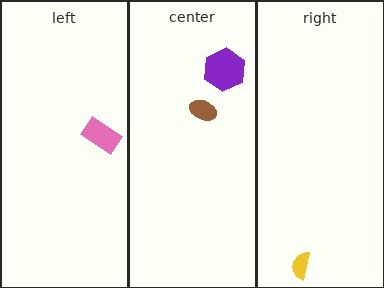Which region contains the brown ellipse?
The center region.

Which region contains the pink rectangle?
The left region.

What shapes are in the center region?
The purple hexagon, the brown ellipse.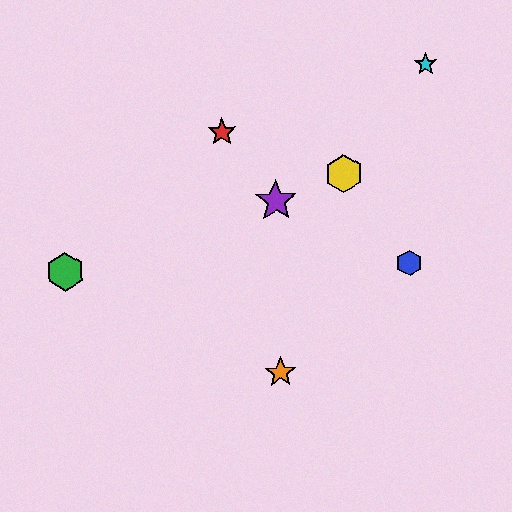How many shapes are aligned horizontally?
2 shapes (the blue hexagon, the green hexagon) are aligned horizontally.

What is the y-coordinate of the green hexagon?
The green hexagon is at y≈272.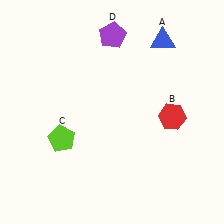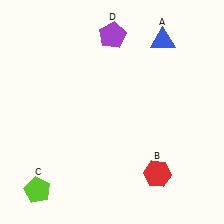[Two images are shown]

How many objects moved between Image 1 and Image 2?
2 objects moved between the two images.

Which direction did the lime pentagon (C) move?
The lime pentagon (C) moved down.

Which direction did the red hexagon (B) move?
The red hexagon (B) moved down.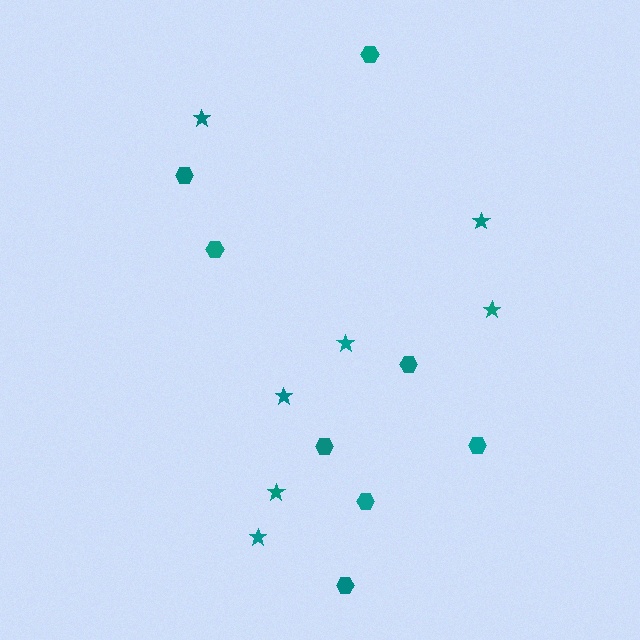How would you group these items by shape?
There are 2 groups: one group of stars (7) and one group of hexagons (8).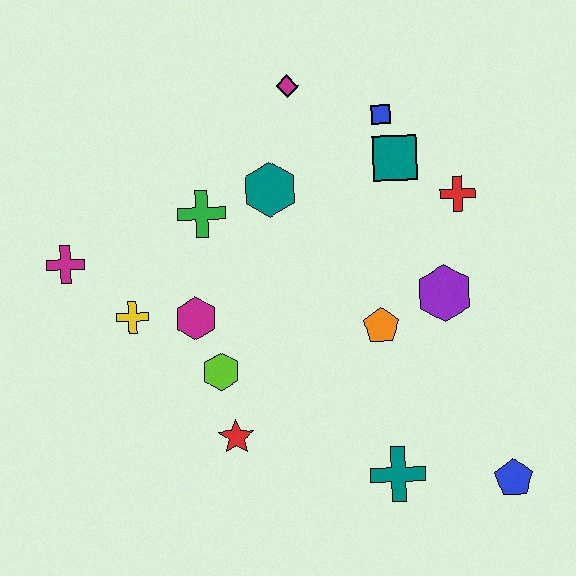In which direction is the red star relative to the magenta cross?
The red star is below the magenta cross.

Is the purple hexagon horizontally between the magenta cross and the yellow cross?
No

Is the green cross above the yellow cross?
Yes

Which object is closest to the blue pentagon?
The teal cross is closest to the blue pentagon.